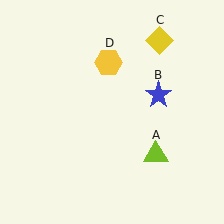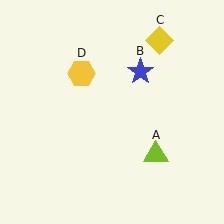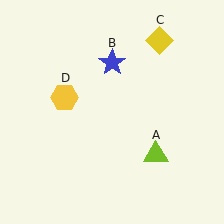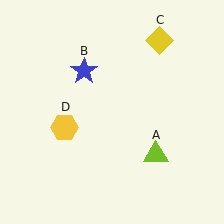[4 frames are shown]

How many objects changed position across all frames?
2 objects changed position: blue star (object B), yellow hexagon (object D).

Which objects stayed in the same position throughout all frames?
Lime triangle (object A) and yellow diamond (object C) remained stationary.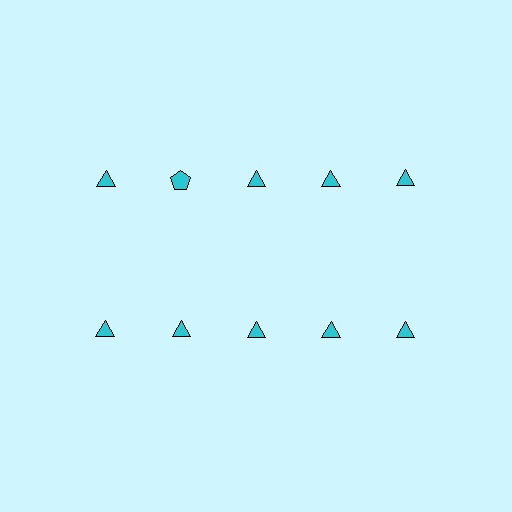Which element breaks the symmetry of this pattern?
The cyan pentagon in the top row, second from left column breaks the symmetry. All other shapes are cyan triangles.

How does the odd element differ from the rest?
It has a different shape: pentagon instead of triangle.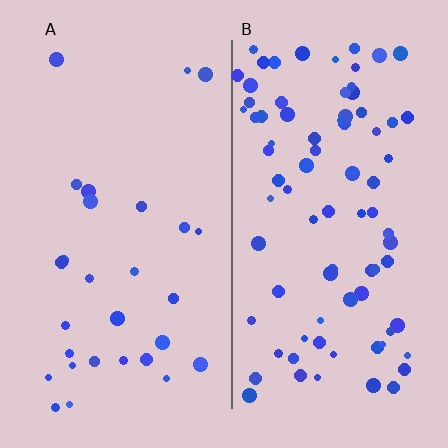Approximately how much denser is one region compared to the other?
Approximately 3.0× — region B over region A.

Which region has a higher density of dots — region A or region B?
B (the right).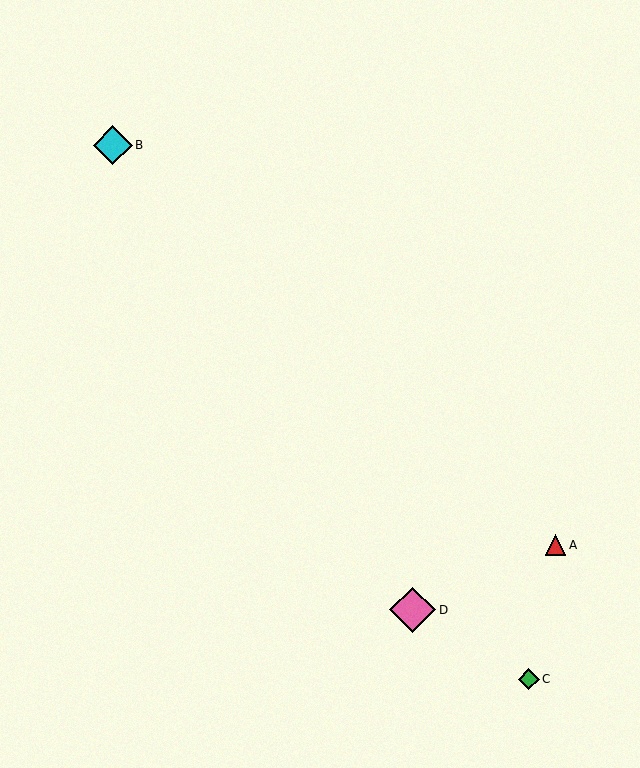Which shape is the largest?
The pink diamond (labeled D) is the largest.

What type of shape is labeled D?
Shape D is a pink diamond.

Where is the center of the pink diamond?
The center of the pink diamond is at (413, 610).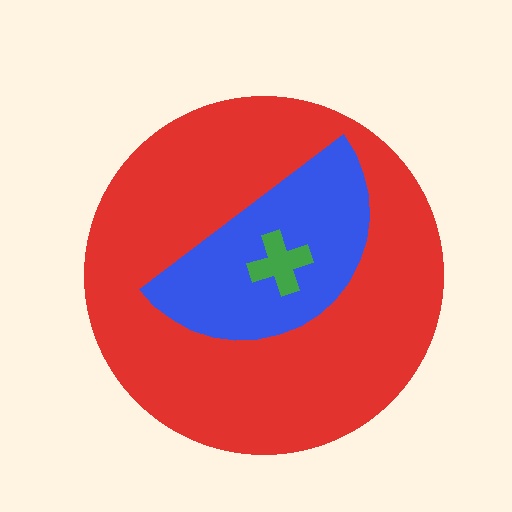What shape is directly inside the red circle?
The blue semicircle.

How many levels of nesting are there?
3.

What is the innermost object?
The green cross.